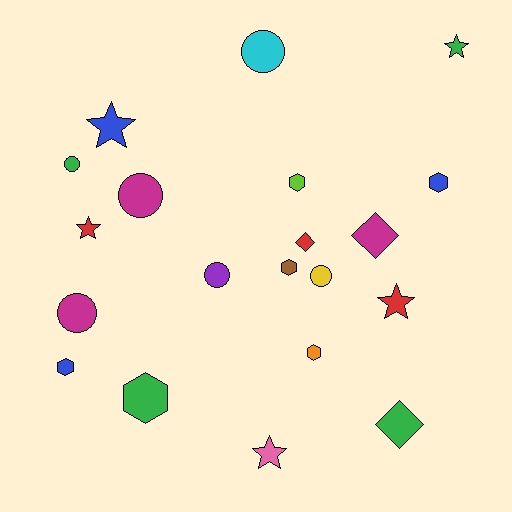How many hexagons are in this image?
There are 6 hexagons.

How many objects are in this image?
There are 20 objects.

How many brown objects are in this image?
There is 1 brown object.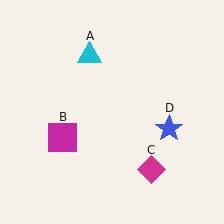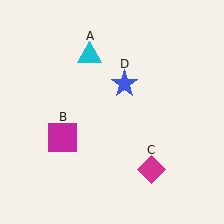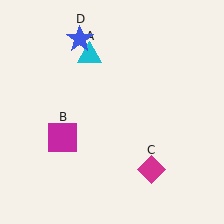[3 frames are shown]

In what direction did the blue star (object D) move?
The blue star (object D) moved up and to the left.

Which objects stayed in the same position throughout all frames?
Cyan triangle (object A) and magenta square (object B) and magenta diamond (object C) remained stationary.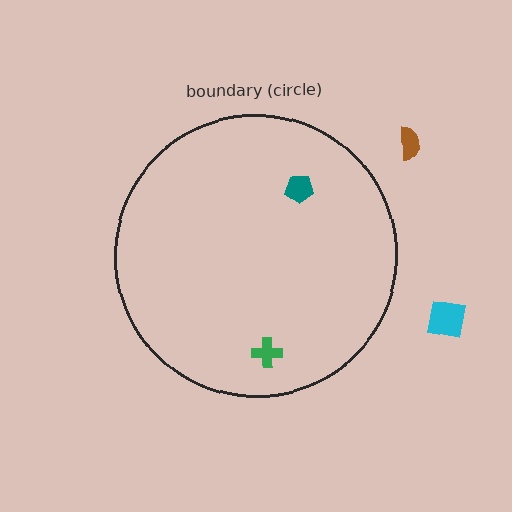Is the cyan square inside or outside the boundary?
Outside.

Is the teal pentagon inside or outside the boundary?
Inside.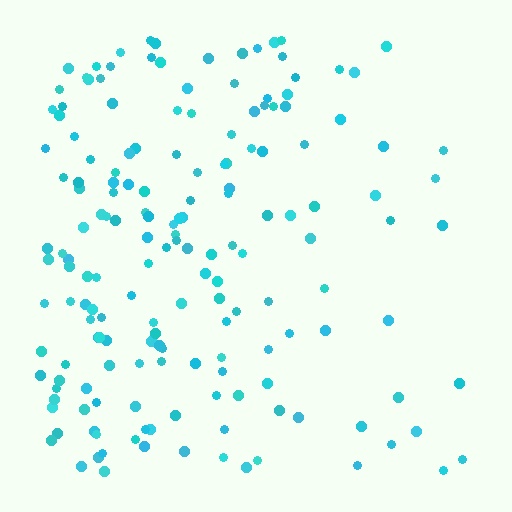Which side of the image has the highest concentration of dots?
The left.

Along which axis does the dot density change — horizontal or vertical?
Horizontal.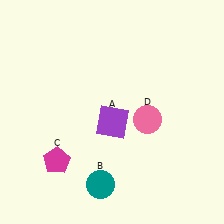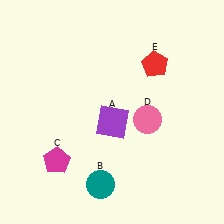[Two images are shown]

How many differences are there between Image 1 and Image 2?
There is 1 difference between the two images.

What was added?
A red pentagon (E) was added in Image 2.